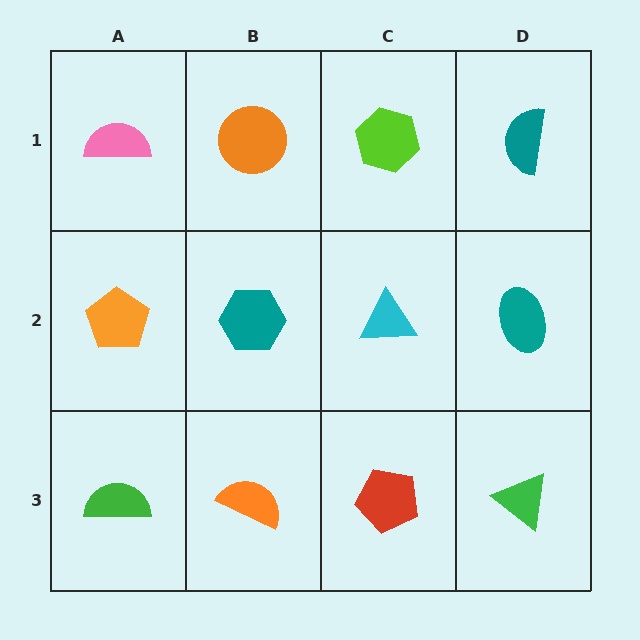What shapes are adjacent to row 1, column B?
A teal hexagon (row 2, column B), a pink semicircle (row 1, column A), a lime hexagon (row 1, column C).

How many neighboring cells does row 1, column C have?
3.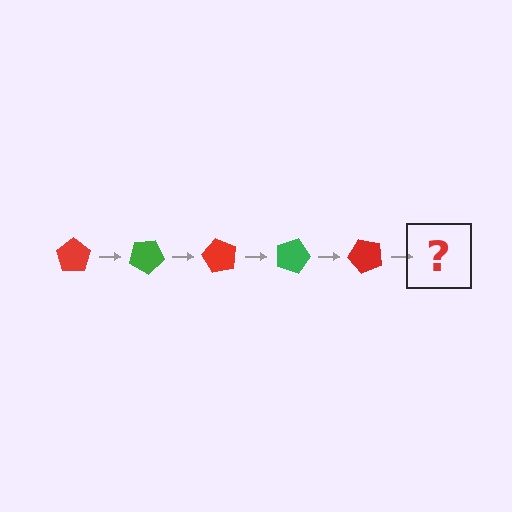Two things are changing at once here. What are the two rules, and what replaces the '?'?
The two rules are that it rotates 30 degrees each step and the color cycles through red and green. The '?' should be a green pentagon, rotated 150 degrees from the start.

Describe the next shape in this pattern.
It should be a green pentagon, rotated 150 degrees from the start.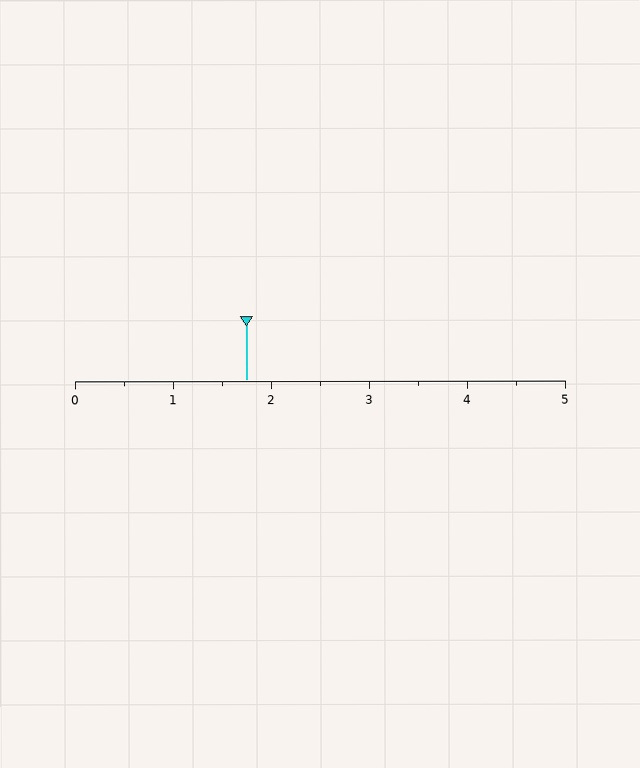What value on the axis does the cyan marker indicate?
The marker indicates approximately 1.8.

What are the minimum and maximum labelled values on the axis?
The axis runs from 0 to 5.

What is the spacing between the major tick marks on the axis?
The major ticks are spaced 1 apart.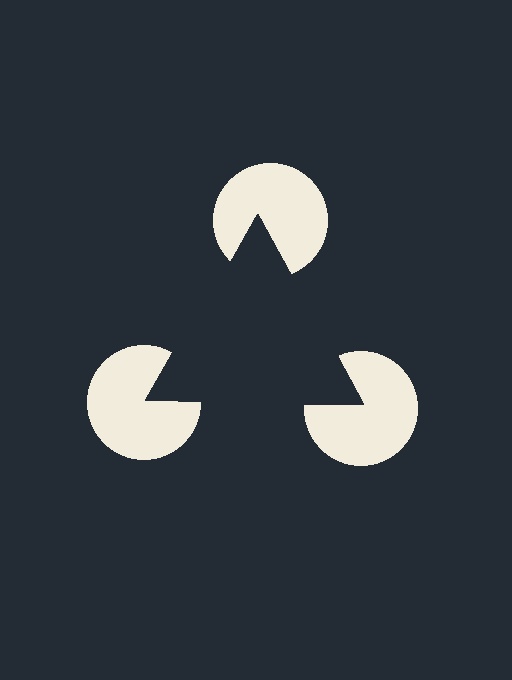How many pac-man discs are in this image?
There are 3 — one at each vertex of the illusory triangle.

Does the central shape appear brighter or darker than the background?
It typically appears slightly darker than the background, even though no actual brightness change is drawn.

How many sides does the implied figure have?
3 sides.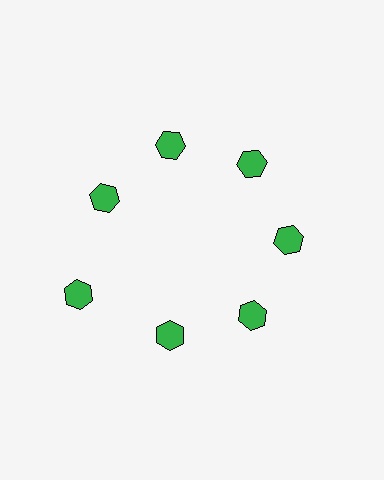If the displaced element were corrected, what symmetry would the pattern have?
It would have 7-fold rotational symmetry — the pattern would map onto itself every 51 degrees.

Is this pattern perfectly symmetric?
No. The 7 green hexagons are arranged in a ring, but one element near the 8 o'clock position is pushed outward from the center, breaking the 7-fold rotational symmetry.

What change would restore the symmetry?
The symmetry would be restored by moving it inward, back onto the ring so that all 7 hexagons sit at equal angles and equal distance from the center.